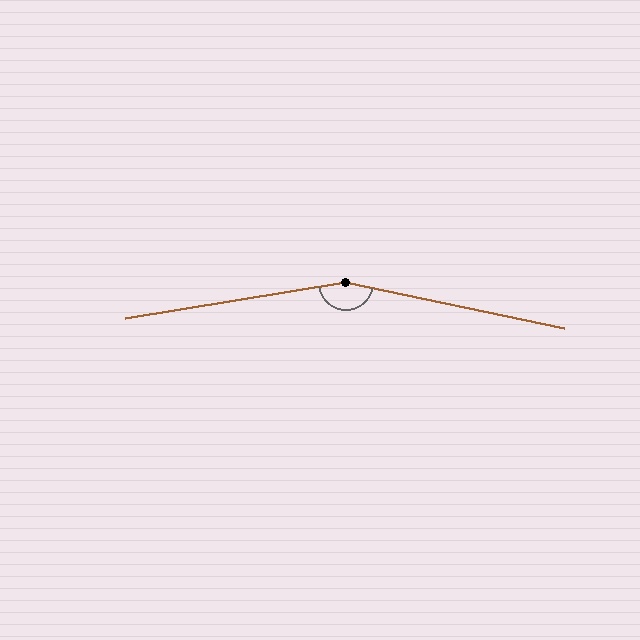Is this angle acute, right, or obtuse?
It is obtuse.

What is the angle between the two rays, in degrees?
Approximately 159 degrees.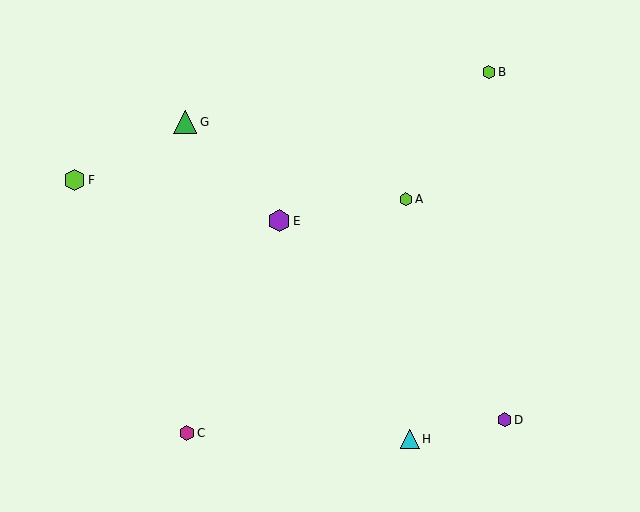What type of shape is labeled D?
Shape D is a purple hexagon.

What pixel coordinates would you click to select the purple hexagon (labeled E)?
Click at (279, 221) to select the purple hexagon E.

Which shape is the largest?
The green triangle (labeled G) is the largest.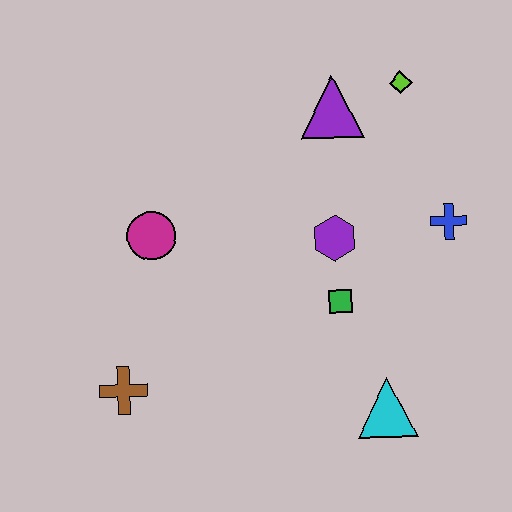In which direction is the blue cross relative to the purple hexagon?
The blue cross is to the right of the purple hexagon.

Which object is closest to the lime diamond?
The purple triangle is closest to the lime diamond.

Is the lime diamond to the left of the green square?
No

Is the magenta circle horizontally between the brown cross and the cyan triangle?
Yes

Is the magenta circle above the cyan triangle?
Yes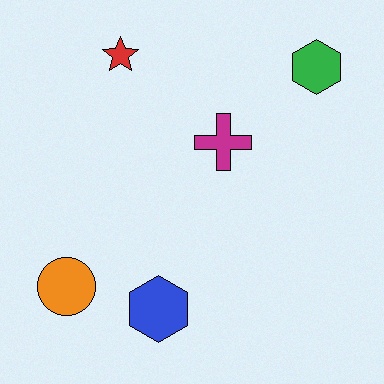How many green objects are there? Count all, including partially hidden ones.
There is 1 green object.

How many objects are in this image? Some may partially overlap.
There are 5 objects.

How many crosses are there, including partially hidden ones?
There is 1 cross.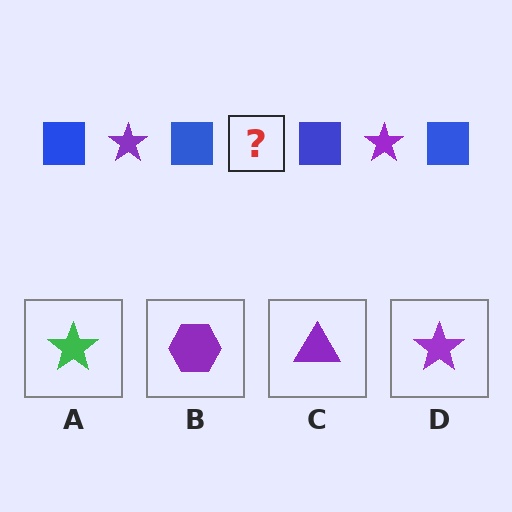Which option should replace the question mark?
Option D.